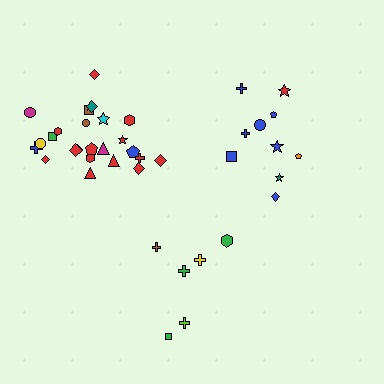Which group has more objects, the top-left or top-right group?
The top-left group.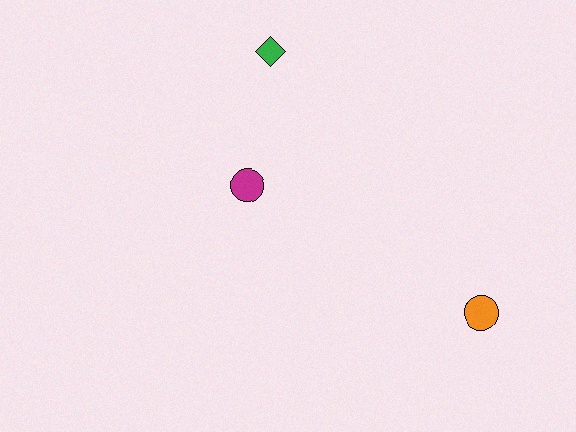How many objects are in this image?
There are 3 objects.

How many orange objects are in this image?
There is 1 orange object.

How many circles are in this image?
There are 2 circles.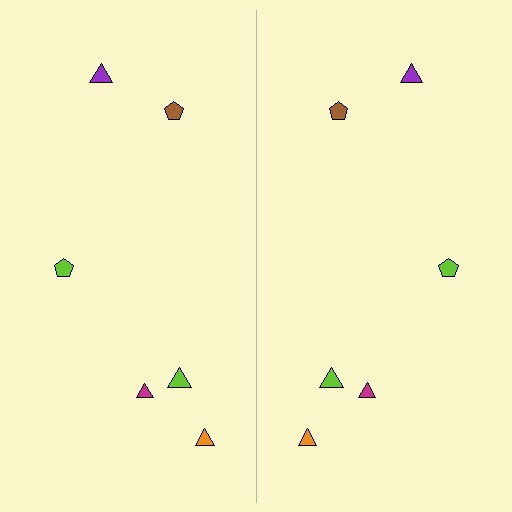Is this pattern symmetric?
Yes, this pattern has bilateral (reflection) symmetry.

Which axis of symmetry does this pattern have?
The pattern has a vertical axis of symmetry running through the center of the image.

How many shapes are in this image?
There are 12 shapes in this image.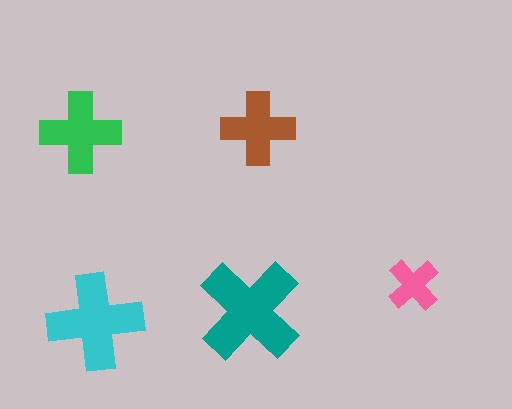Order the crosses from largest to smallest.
the teal one, the cyan one, the green one, the brown one, the pink one.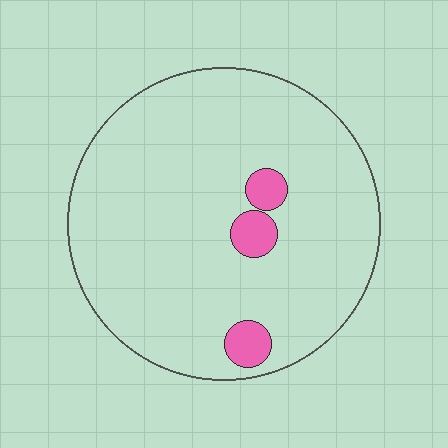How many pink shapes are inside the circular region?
3.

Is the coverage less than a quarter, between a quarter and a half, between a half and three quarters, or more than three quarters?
Less than a quarter.